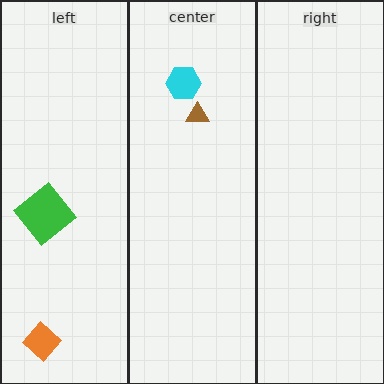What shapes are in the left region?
The green diamond, the orange diamond.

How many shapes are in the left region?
2.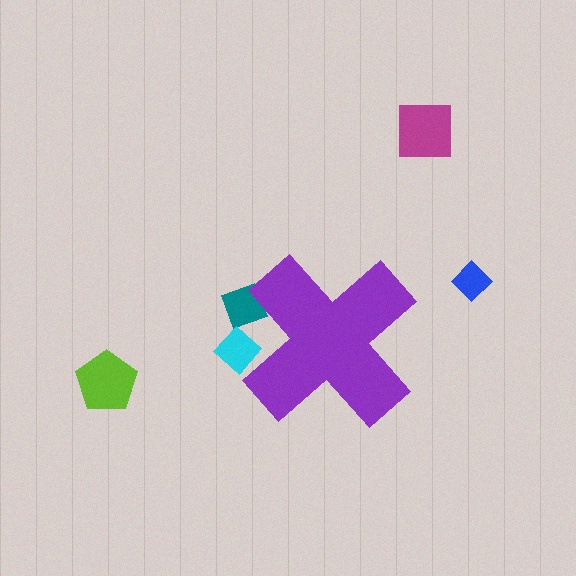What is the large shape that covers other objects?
A purple cross.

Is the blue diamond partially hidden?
No, the blue diamond is fully visible.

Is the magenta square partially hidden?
No, the magenta square is fully visible.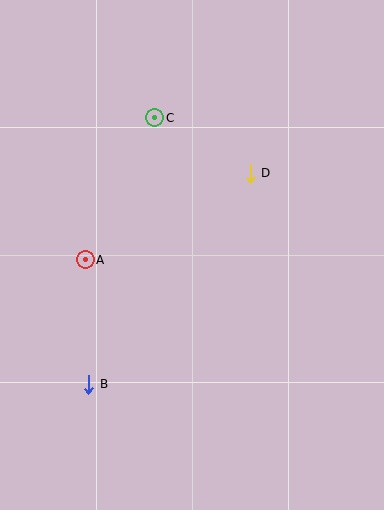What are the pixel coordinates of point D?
Point D is at (250, 173).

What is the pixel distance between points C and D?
The distance between C and D is 111 pixels.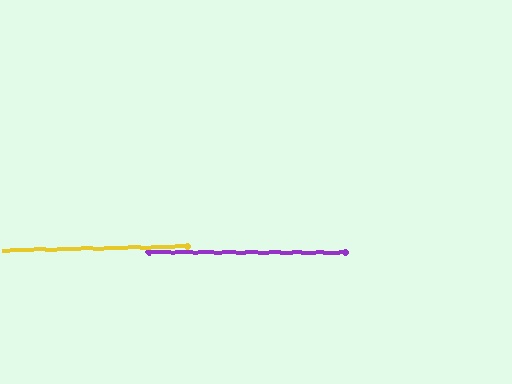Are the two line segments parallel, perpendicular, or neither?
Parallel — their directions differ by only 1.5°.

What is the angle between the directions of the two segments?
Approximately 1 degree.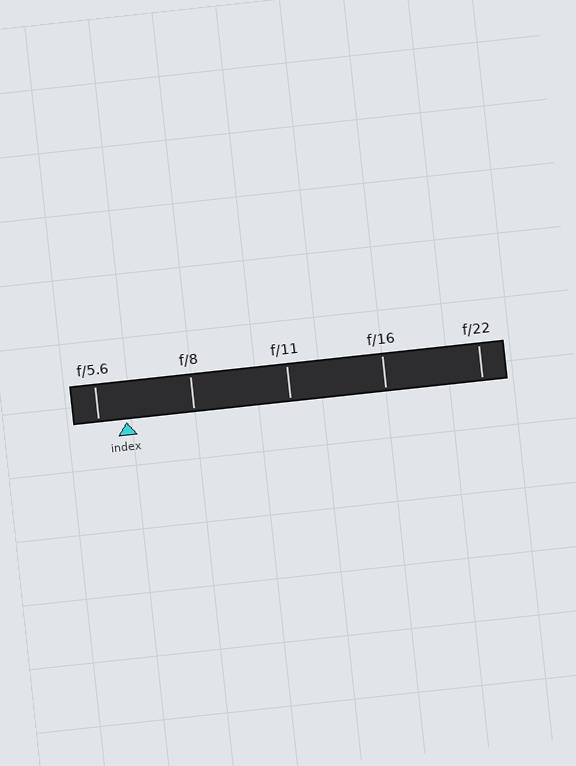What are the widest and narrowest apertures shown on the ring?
The widest aperture shown is f/5.6 and the narrowest is f/22.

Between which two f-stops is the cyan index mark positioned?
The index mark is between f/5.6 and f/8.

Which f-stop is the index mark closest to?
The index mark is closest to f/5.6.